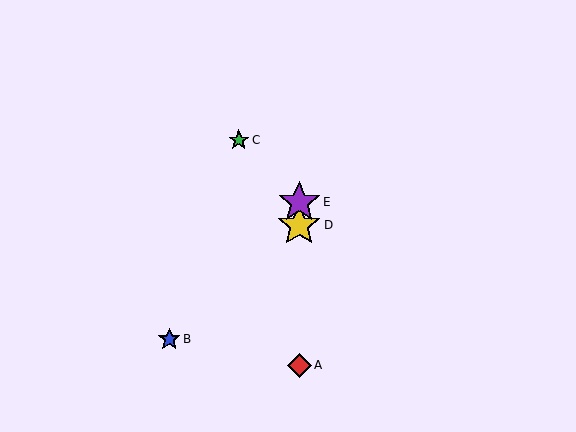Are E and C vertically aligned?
No, E is at x≈299 and C is at x≈239.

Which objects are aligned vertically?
Objects A, D, E are aligned vertically.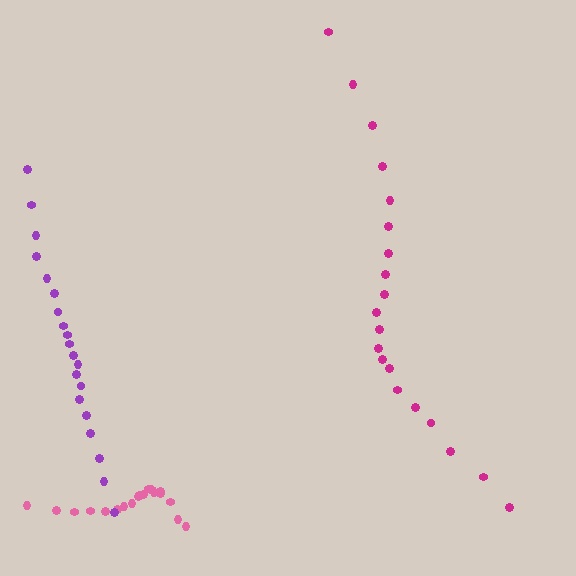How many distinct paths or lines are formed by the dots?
There are 3 distinct paths.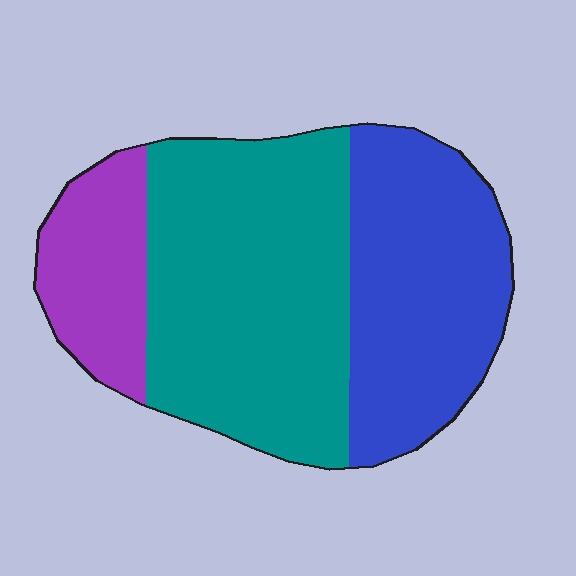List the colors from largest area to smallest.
From largest to smallest: teal, blue, purple.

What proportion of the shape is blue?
Blue covers 35% of the shape.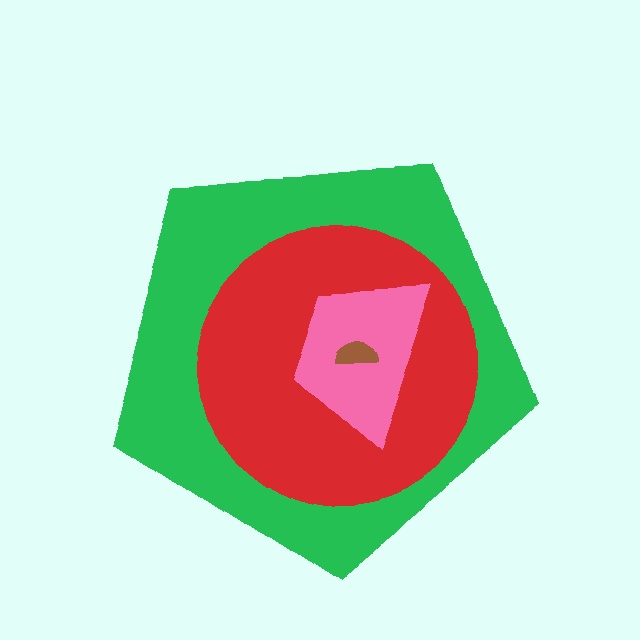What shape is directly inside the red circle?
The pink trapezoid.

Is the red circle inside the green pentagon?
Yes.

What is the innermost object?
The brown semicircle.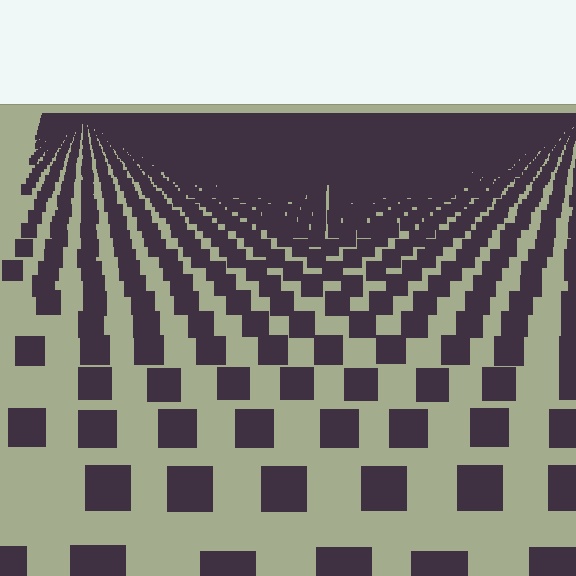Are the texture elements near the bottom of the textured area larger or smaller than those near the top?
Larger. Near the bottom, elements are closer to the viewer and appear at a bigger on-screen size.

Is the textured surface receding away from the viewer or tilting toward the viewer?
The surface is receding away from the viewer. Texture elements get smaller and denser toward the top.